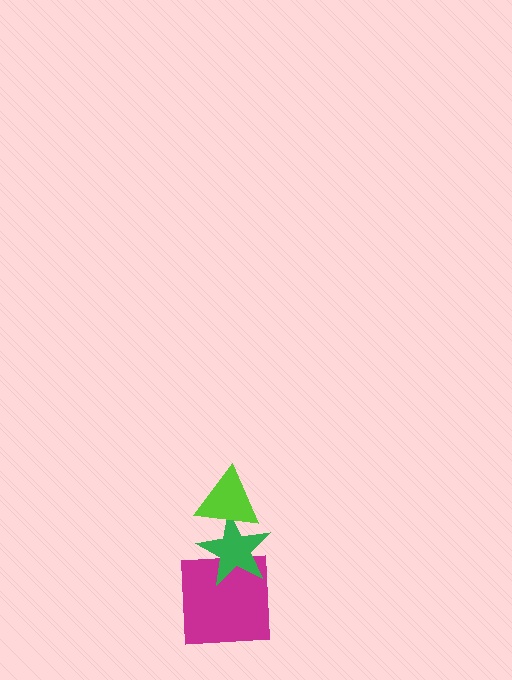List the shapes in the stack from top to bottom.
From top to bottom: the lime triangle, the green star, the magenta square.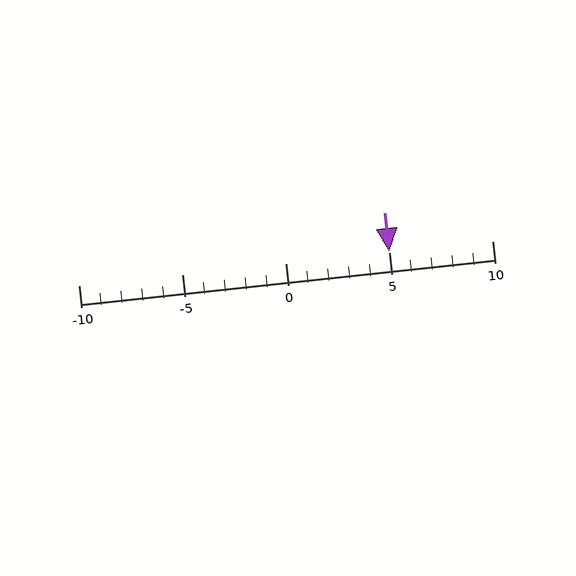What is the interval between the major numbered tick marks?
The major tick marks are spaced 5 units apart.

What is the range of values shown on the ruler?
The ruler shows values from -10 to 10.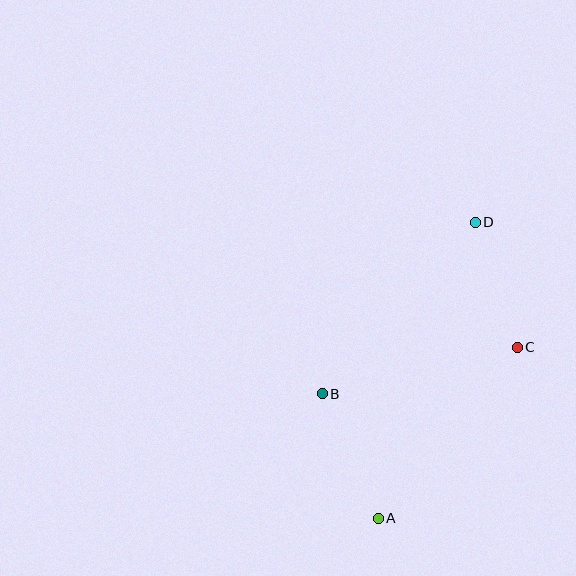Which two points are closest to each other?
Points C and D are closest to each other.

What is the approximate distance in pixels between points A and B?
The distance between A and B is approximately 136 pixels.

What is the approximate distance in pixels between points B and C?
The distance between B and C is approximately 200 pixels.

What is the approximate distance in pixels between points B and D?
The distance between B and D is approximately 230 pixels.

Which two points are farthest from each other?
Points A and D are farthest from each other.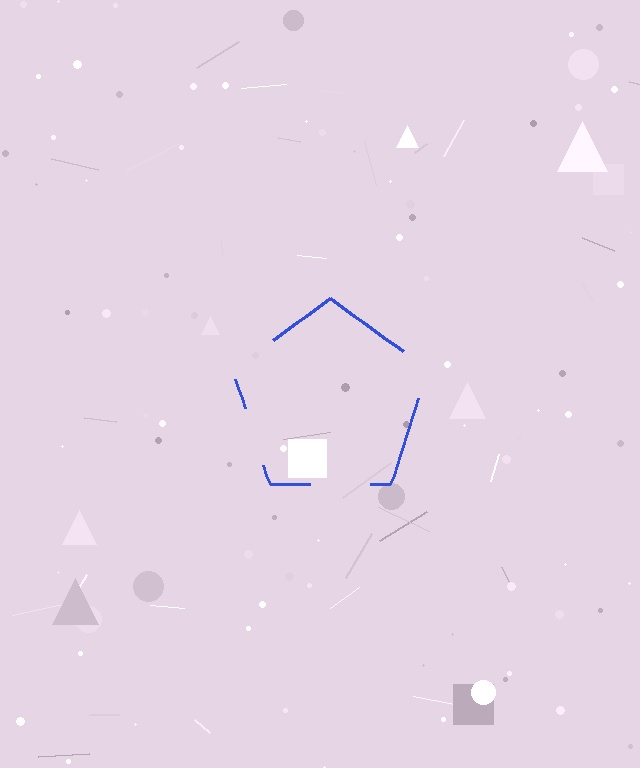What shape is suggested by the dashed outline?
The dashed outline suggests a pentagon.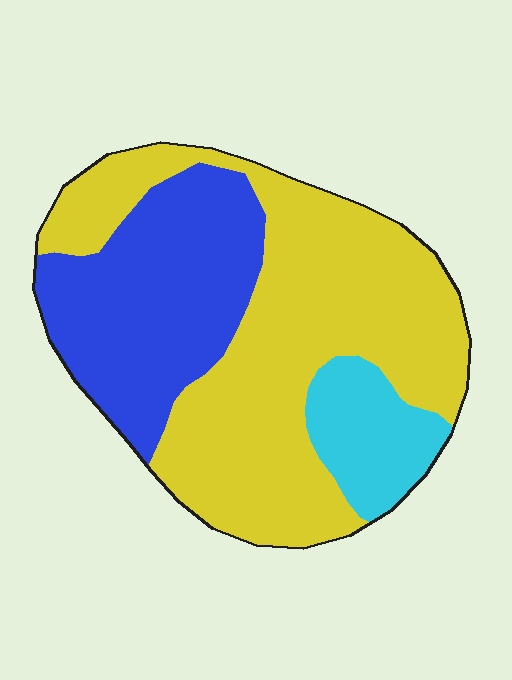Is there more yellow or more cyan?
Yellow.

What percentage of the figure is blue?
Blue covers 31% of the figure.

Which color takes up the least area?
Cyan, at roughly 10%.